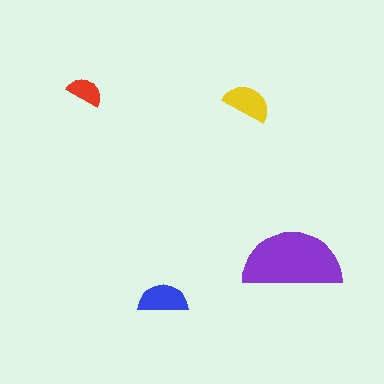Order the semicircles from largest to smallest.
the purple one, the blue one, the yellow one, the red one.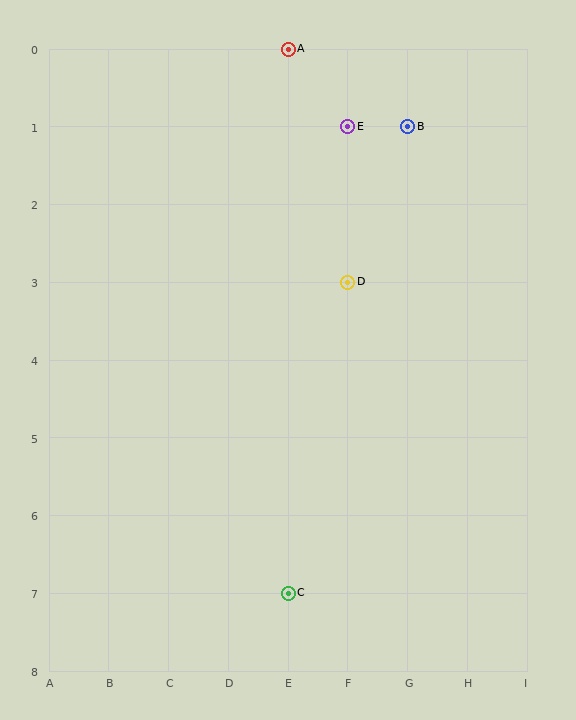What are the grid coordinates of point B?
Point B is at grid coordinates (G, 1).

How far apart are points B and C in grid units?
Points B and C are 2 columns and 6 rows apart (about 6.3 grid units diagonally).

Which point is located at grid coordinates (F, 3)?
Point D is at (F, 3).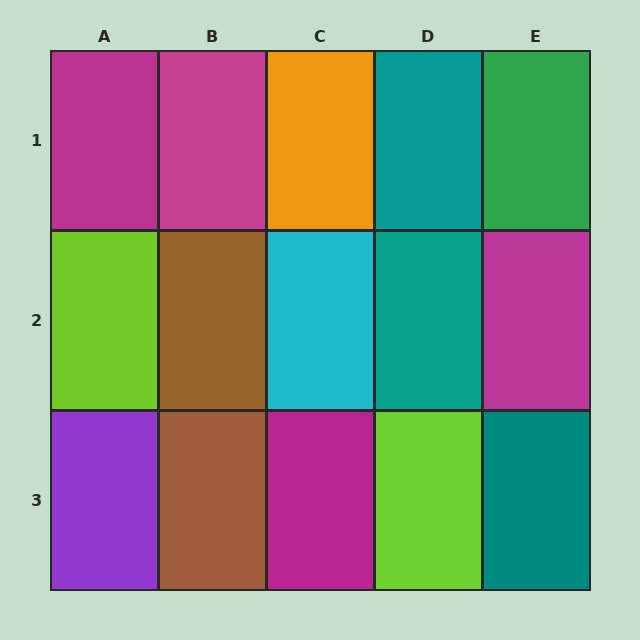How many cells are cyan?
1 cell is cyan.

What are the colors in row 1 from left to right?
Magenta, magenta, orange, teal, green.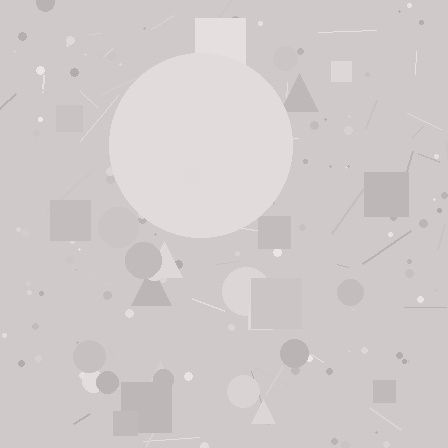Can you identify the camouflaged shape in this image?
The camouflaged shape is a circle.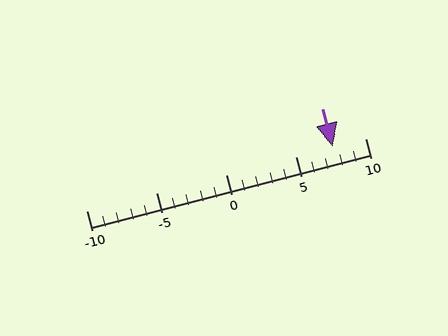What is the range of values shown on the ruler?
The ruler shows values from -10 to 10.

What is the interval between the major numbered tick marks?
The major tick marks are spaced 5 units apart.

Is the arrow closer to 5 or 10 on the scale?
The arrow is closer to 10.